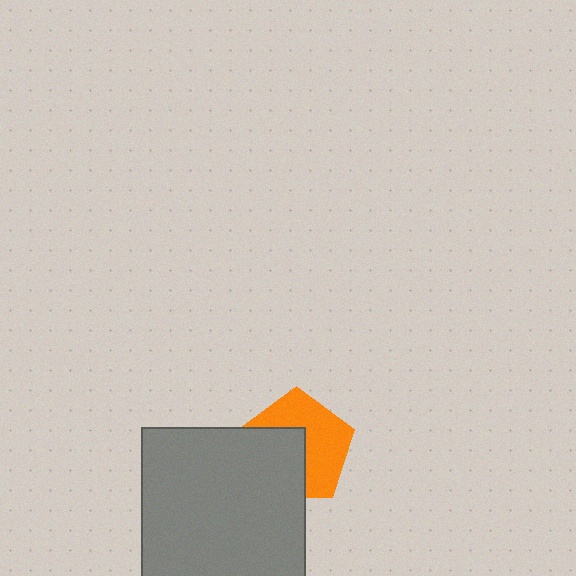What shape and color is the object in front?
The object in front is a gray rectangle.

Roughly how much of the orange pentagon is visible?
About half of it is visible (roughly 56%).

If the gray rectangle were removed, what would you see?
You would see the complete orange pentagon.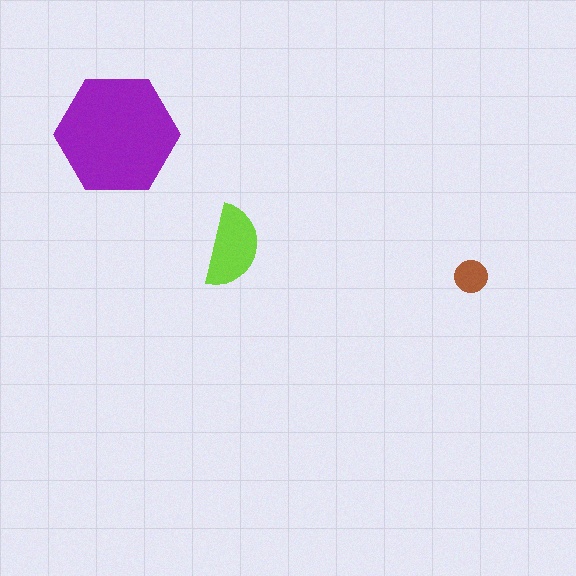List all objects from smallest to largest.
The brown circle, the lime semicircle, the purple hexagon.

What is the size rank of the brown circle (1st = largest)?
3rd.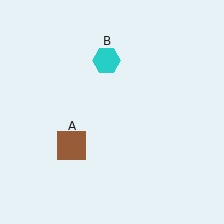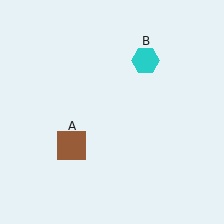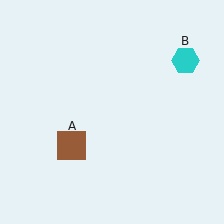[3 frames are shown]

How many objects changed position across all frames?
1 object changed position: cyan hexagon (object B).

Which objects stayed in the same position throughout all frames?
Brown square (object A) remained stationary.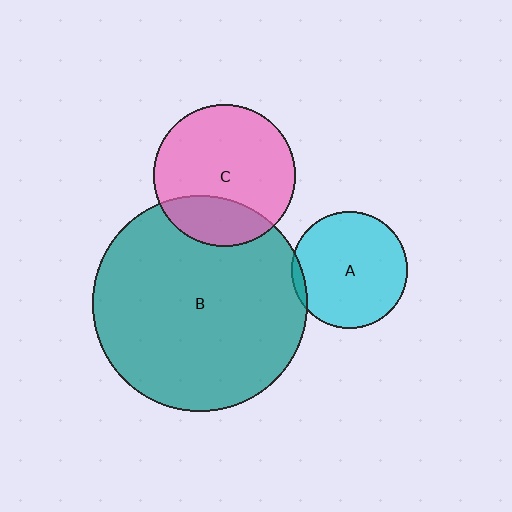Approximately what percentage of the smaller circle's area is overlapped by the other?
Approximately 25%.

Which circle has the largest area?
Circle B (teal).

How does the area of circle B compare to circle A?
Approximately 3.4 times.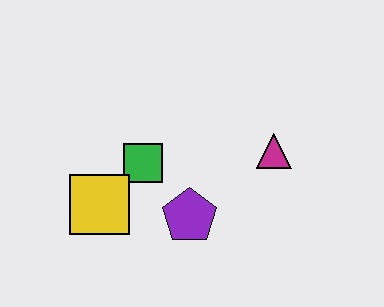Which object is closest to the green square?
The yellow square is closest to the green square.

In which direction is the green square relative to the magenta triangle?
The green square is to the left of the magenta triangle.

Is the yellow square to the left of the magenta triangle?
Yes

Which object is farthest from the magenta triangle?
The yellow square is farthest from the magenta triangle.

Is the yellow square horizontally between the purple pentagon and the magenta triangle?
No